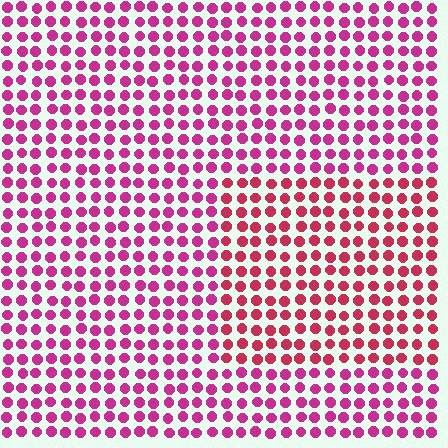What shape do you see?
I see a rectangle.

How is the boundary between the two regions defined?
The boundary is defined purely by a slight shift in hue (about 25 degrees). Spacing, size, and orientation are identical on both sides.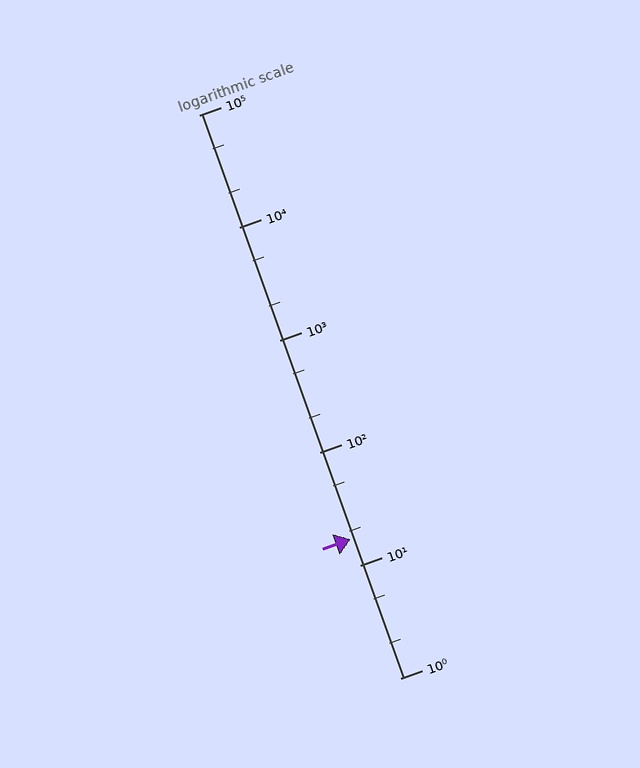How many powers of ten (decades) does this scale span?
The scale spans 5 decades, from 1 to 100000.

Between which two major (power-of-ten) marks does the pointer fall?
The pointer is between 10 and 100.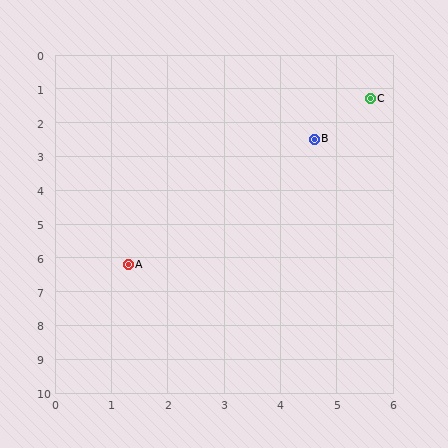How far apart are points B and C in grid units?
Points B and C are about 1.6 grid units apart.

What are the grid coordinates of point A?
Point A is at approximately (1.3, 6.2).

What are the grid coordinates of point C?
Point C is at approximately (5.6, 1.3).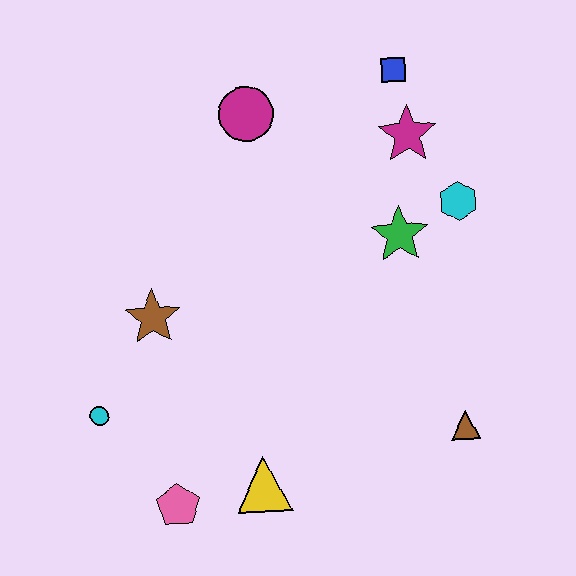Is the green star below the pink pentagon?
No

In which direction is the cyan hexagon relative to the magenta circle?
The cyan hexagon is to the right of the magenta circle.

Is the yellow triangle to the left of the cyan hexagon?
Yes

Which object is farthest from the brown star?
The blue square is farthest from the brown star.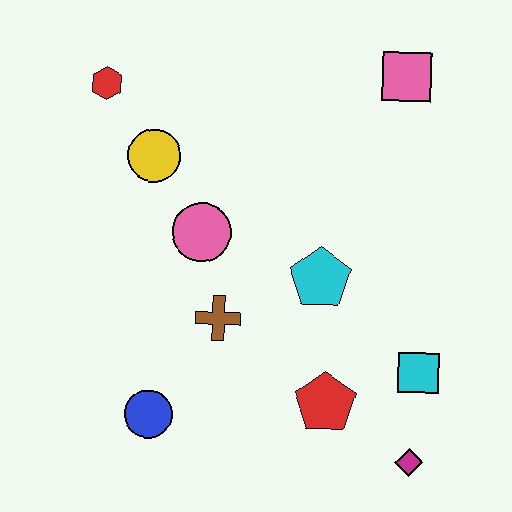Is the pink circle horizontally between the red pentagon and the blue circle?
Yes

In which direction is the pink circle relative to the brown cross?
The pink circle is above the brown cross.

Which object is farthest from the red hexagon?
The magenta diamond is farthest from the red hexagon.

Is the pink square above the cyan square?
Yes